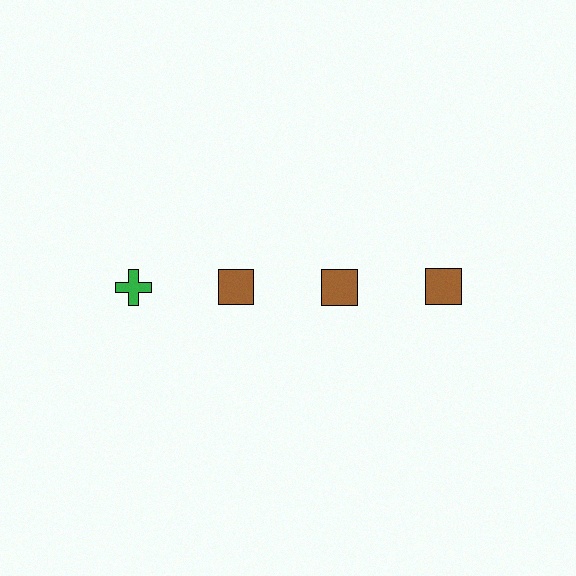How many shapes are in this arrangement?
There are 4 shapes arranged in a grid pattern.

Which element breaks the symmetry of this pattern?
The green cross in the top row, leftmost column breaks the symmetry. All other shapes are brown squares.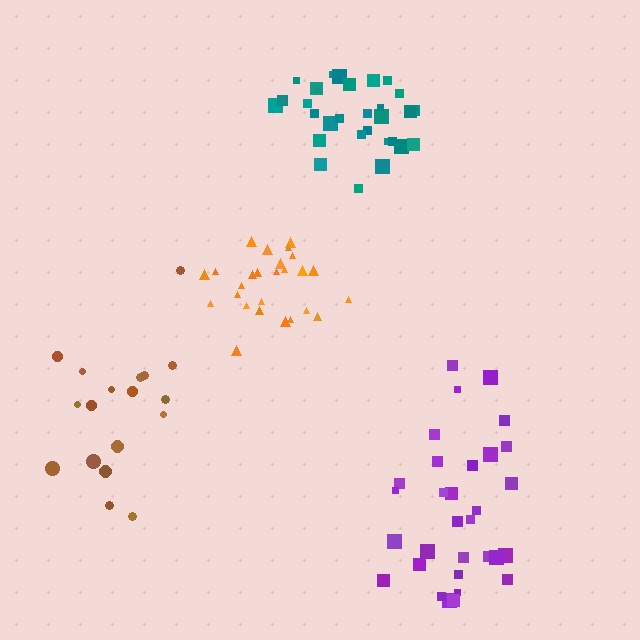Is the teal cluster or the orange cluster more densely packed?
Orange.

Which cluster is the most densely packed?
Orange.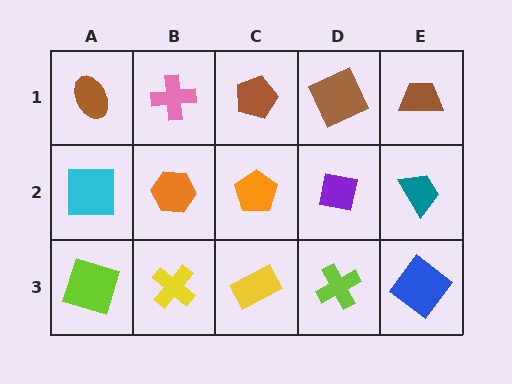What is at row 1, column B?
A pink cross.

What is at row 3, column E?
A blue diamond.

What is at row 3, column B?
A yellow cross.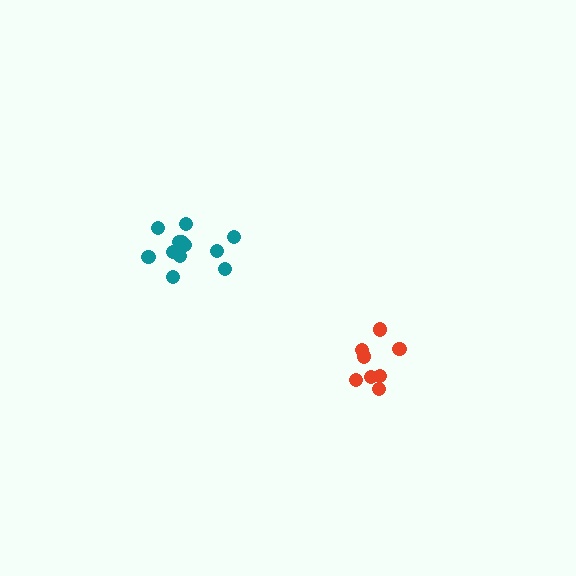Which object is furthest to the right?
The red cluster is rightmost.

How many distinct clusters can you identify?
There are 2 distinct clusters.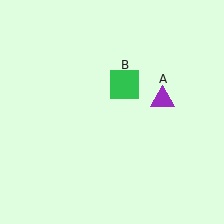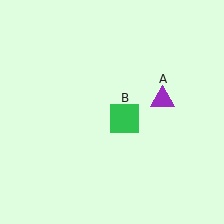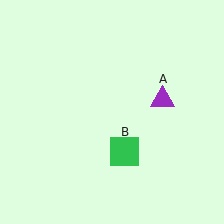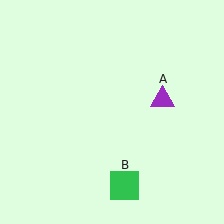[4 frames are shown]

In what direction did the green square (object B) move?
The green square (object B) moved down.